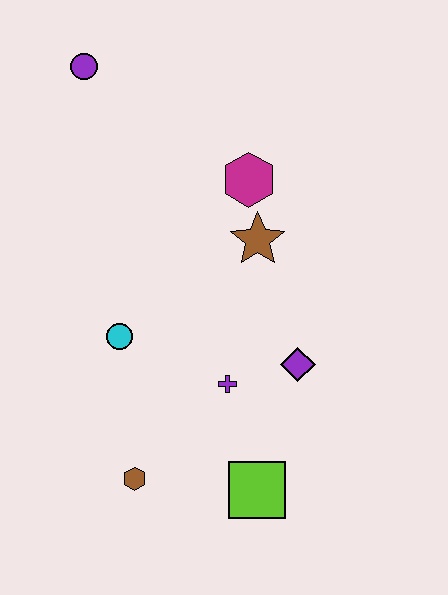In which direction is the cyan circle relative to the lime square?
The cyan circle is above the lime square.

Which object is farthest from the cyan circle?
The purple circle is farthest from the cyan circle.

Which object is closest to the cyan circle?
The purple cross is closest to the cyan circle.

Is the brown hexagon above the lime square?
Yes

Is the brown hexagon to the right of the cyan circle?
Yes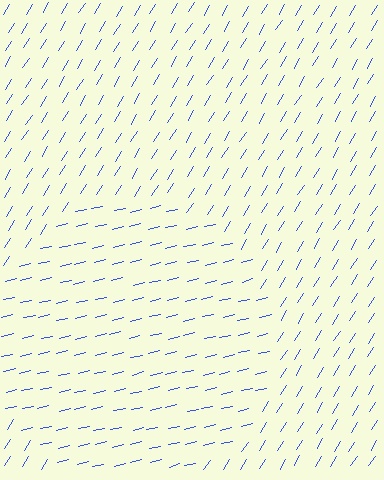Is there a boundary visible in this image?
Yes, there is a texture boundary formed by a change in line orientation.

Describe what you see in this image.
The image is filled with small blue line segments. A circle region in the image has lines oriented differently from the surrounding lines, creating a visible texture boundary.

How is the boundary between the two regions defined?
The boundary is defined purely by a change in line orientation (approximately 45 degrees difference). All lines are the same color and thickness.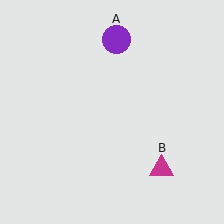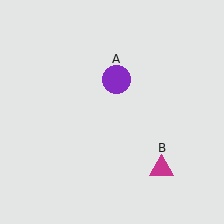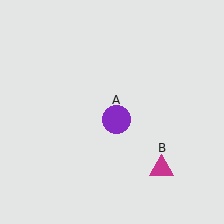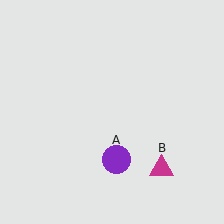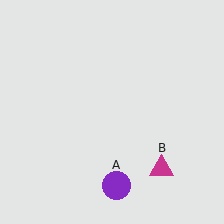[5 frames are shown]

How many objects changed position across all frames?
1 object changed position: purple circle (object A).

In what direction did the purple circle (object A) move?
The purple circle (object A) moved down.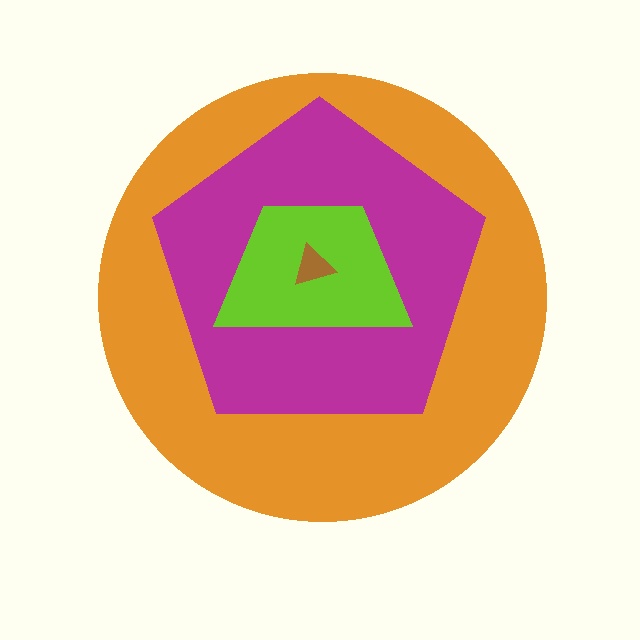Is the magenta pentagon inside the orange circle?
Yes.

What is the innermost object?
The brown triangle.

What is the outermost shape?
The orange circle.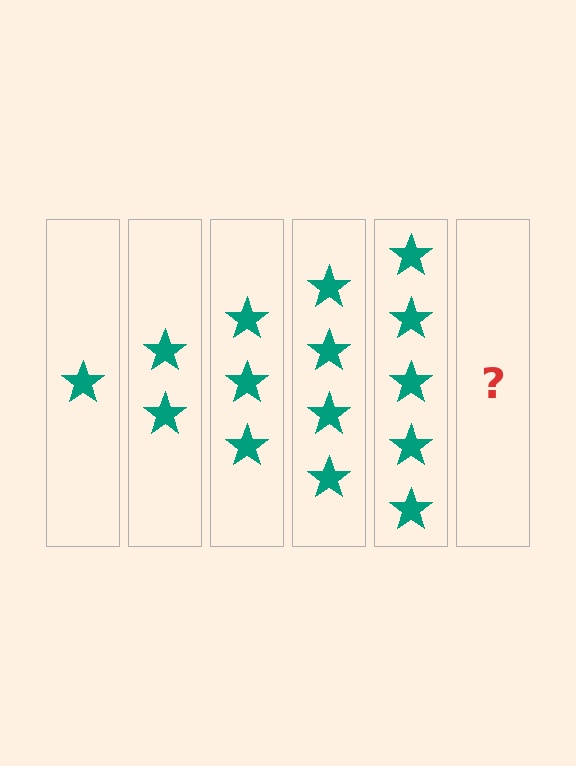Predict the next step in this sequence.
The next step is 6 stars.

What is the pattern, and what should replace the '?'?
The pattern is that each step adds one more star. The '?' should be 6 stars.